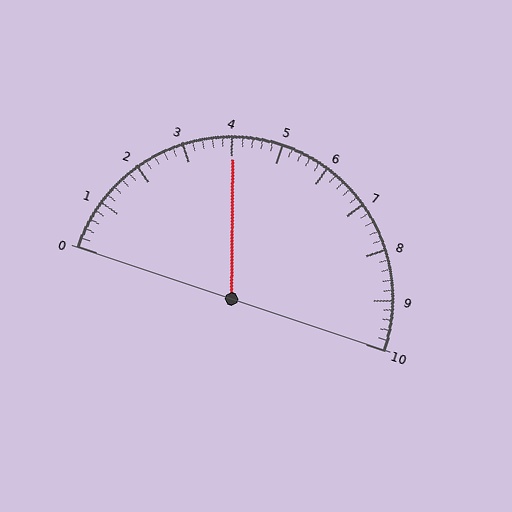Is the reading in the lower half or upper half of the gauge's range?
The reading is in the lower half of the range (0 to 10).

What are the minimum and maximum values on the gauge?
The gauge ranges from 0 to 10.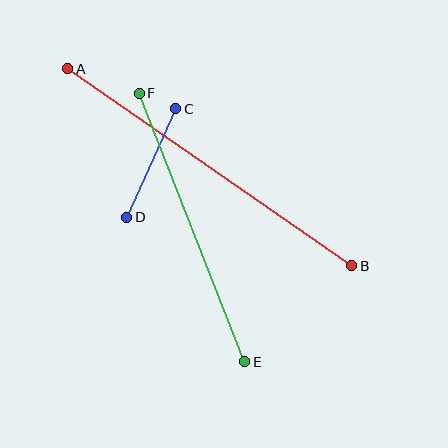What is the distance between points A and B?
The distance is approximately 346 pixels.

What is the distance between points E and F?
The distance is approximately 288 pixels.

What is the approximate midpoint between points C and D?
The midpoint is at approximately (151, 163) pixels.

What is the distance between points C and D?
The distance is approximately 119 pixels.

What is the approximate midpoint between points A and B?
The midpoint is at approximately (210, 167) pixels.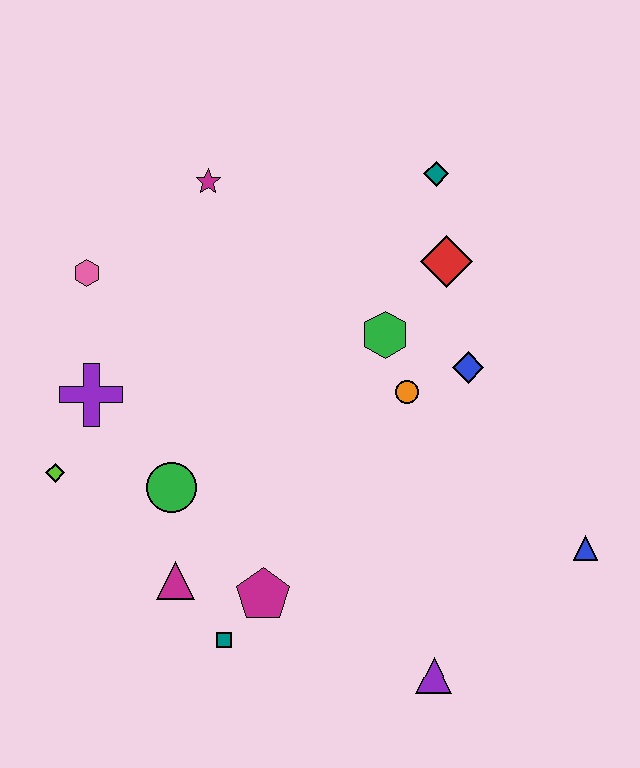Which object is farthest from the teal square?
The teal diamond is farthest from the teal square.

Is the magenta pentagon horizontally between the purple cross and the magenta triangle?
No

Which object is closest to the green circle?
The magenta triangle is closest to the green circle.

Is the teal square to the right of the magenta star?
Yes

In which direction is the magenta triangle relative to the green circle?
The magenta triangle is below the green circle.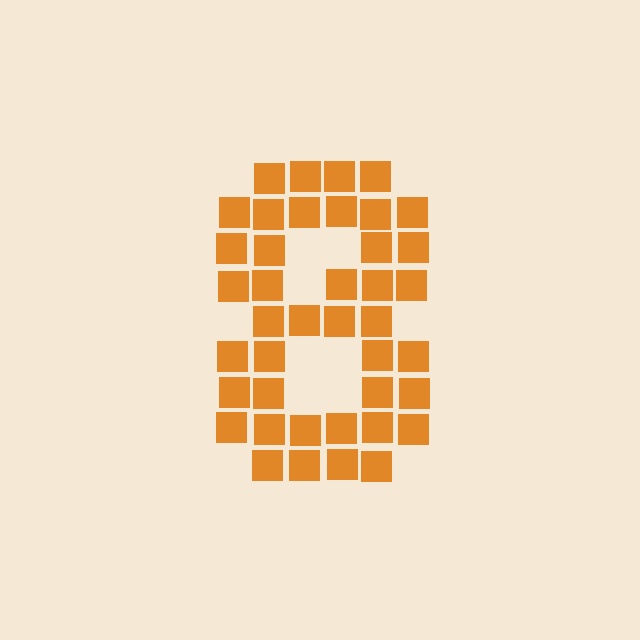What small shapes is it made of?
It is made of small squares.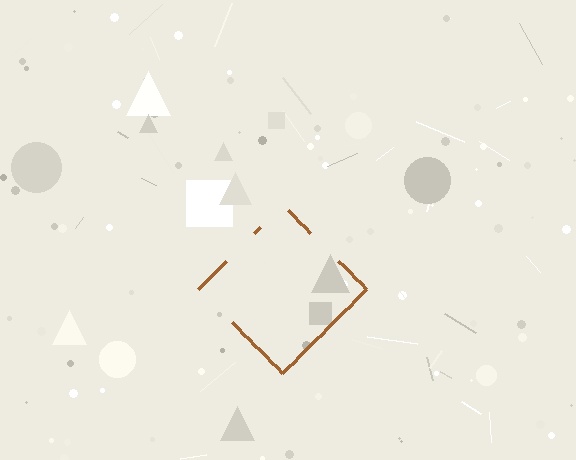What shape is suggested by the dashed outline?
The dashed outline suggests a diamond.